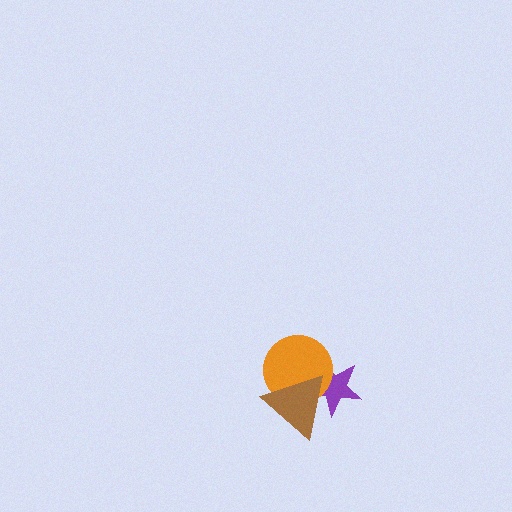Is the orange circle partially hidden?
Yes, it is partially covered by another shape.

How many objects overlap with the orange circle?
2 objects overlap with the orange circle.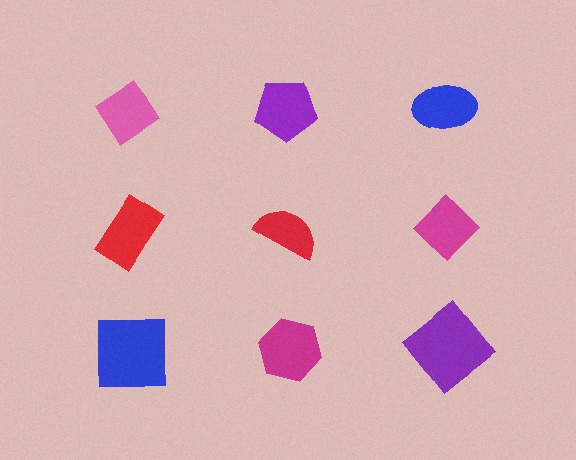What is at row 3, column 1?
A blue square.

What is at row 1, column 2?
A purple pentagon.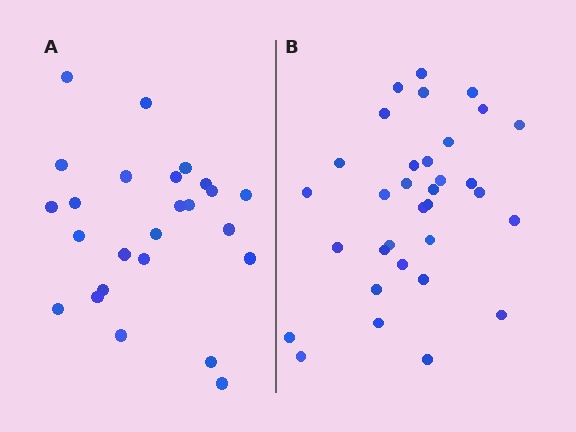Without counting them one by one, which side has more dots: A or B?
Region B (the right region) has more dots.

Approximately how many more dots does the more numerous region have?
Region B has roughly 8 or so more dots than region A.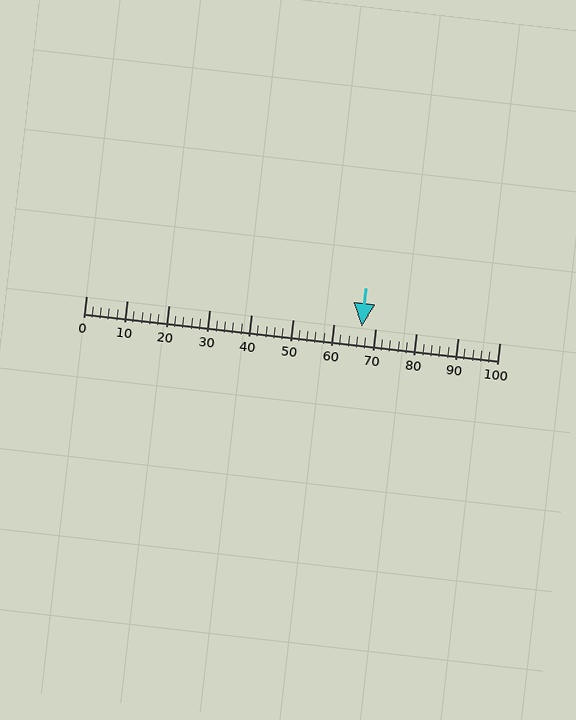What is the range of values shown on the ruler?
The ruler shows values from 0 to 100.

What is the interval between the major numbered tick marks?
The major tick marks are spaced 10 units apart.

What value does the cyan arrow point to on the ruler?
The cyan arrow points to approximately 67.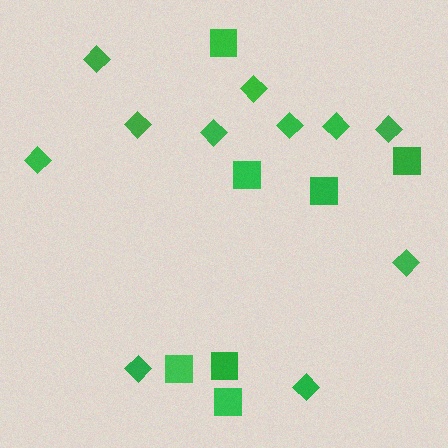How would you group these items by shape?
There are 2 groups: one group of diamonds (11) and one group of squares (7).